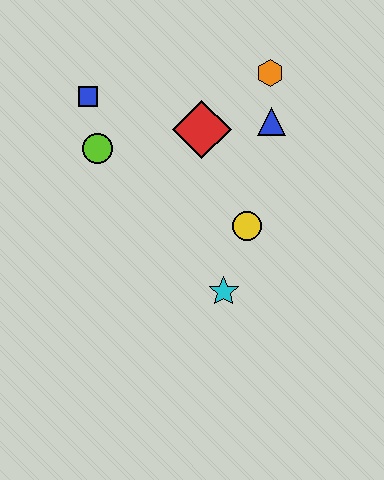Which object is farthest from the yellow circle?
The blue square is farthest from the yellow circle.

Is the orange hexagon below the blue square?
No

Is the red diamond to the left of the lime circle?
No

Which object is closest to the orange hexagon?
The blue triangle is closest to the orange hexagon.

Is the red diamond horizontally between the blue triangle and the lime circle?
Yes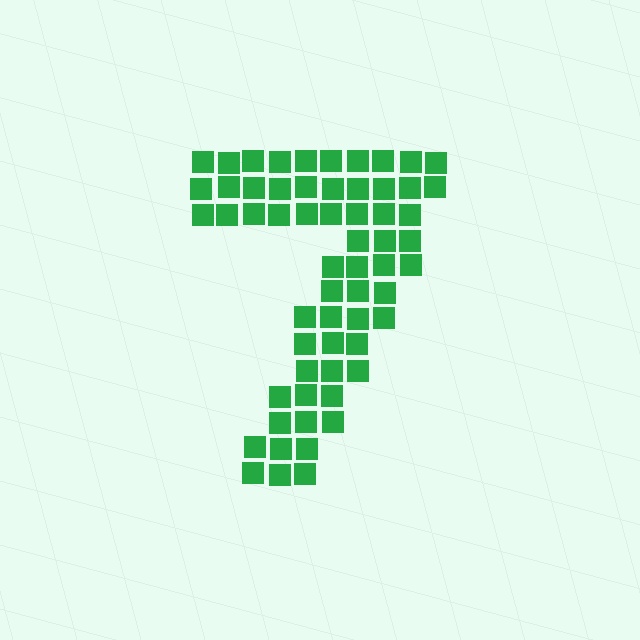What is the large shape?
The large shape is the digit 7.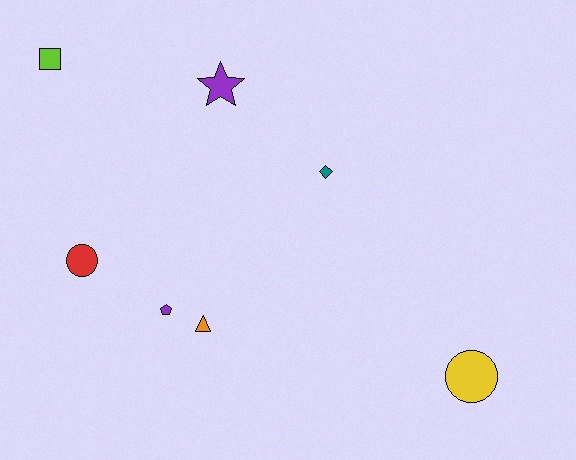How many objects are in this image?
There are 7 objects.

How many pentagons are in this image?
There is 1 pentagon.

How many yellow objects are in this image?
There is 1 yellow object.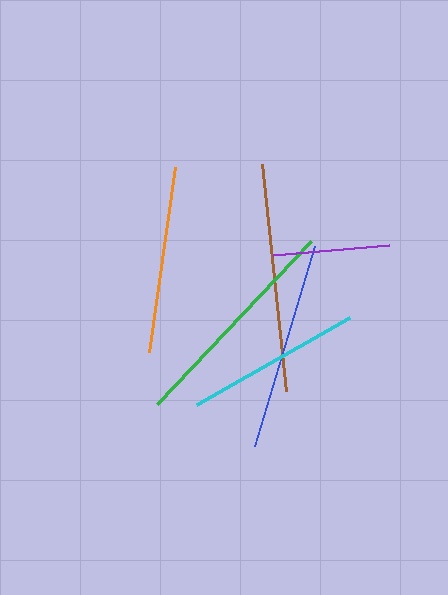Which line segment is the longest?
The brown line is the longest at approximately 228 pixels.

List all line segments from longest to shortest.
From longest to shortest: brown, green, blue, orange, cyan, purple.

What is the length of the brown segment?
The brown segment is approximately 228 pixels long.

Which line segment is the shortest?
The purple line is the shortest at approximately 117 pixels.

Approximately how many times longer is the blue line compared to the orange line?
The blue line is approximately 1.1 times the length of the orange line.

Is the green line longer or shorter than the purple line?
The green line is longer than the purple line.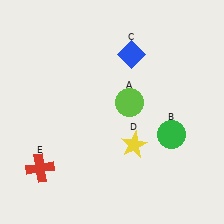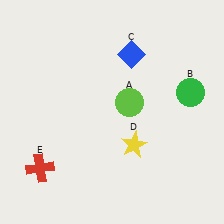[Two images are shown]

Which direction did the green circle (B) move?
The green circle (B) moved up.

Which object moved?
The green circle (B) moved up.